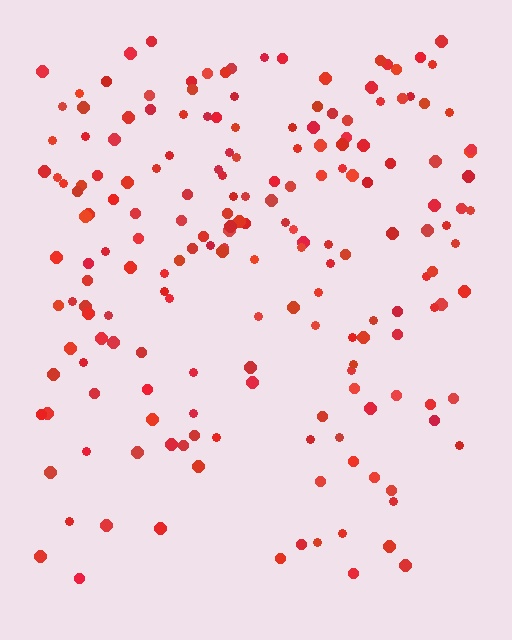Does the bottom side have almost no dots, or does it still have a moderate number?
Still a moderate number, just noticeably fewer than the top.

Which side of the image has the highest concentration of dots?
The top.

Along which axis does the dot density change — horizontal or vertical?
Vertical.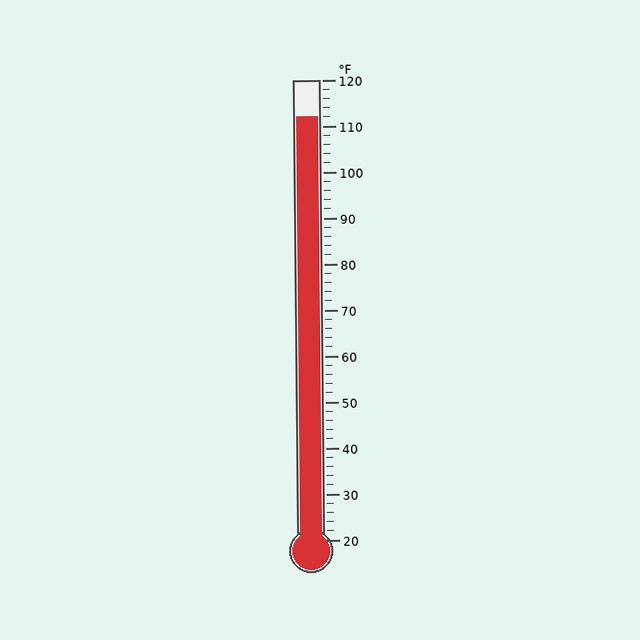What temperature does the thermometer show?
The thermometer shows approximately 112°F.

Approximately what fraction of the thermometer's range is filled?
The thermometer is filled to approximately 90% of its range.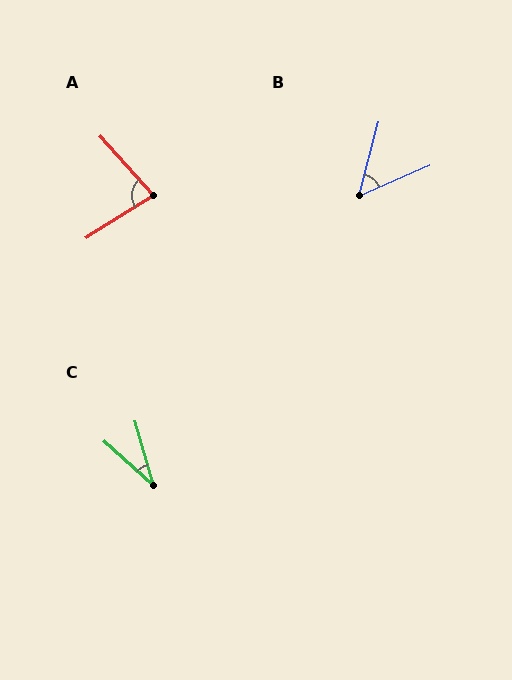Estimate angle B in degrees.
Approximately 52 degrees.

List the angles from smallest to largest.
C (33°), B (52°), A (80°).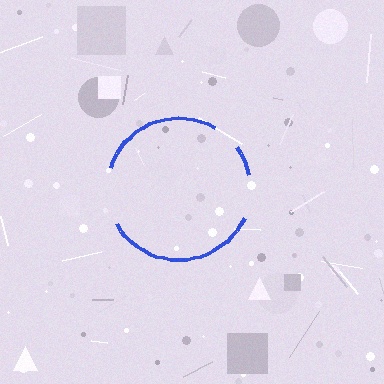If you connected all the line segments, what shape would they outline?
They would outline a circle.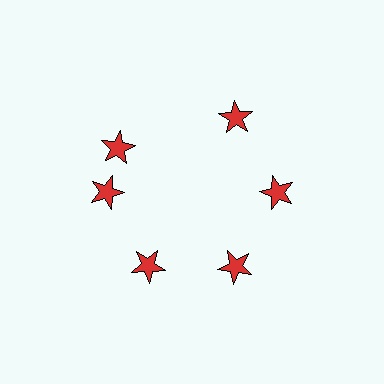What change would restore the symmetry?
The symmetry would be restored by rotating it back into even spacing with its neighbors so that all 6 stars sit at equal angles and equal distance from the center.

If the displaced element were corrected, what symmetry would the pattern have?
It would have 6-fold rotational symmetry — the pattern would map onto itself every 60 degrees.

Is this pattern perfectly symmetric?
No. The 6 red stars are arranged in a ring, but one element near the 11 o'clock position is rotated out of alignment along the ring, breaking the 6-fold rotational symmetry.